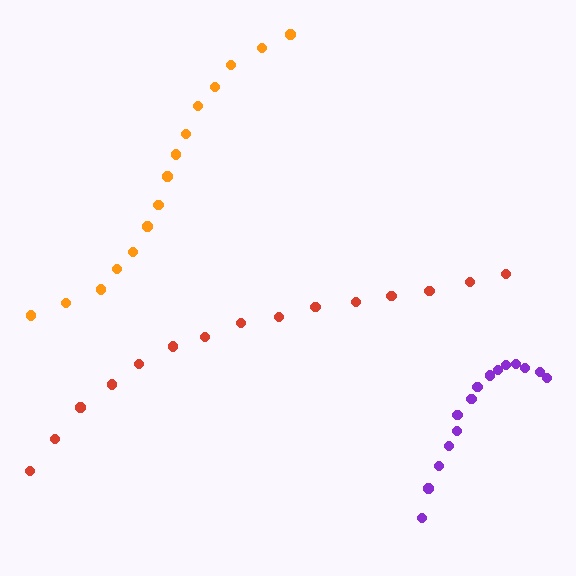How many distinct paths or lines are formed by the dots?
There are 3 distinct paths.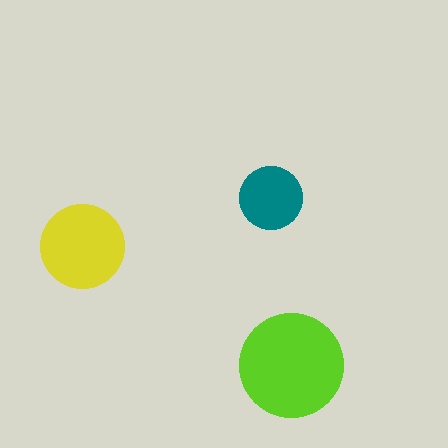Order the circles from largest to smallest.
the lime one, the yellow one, the teal one.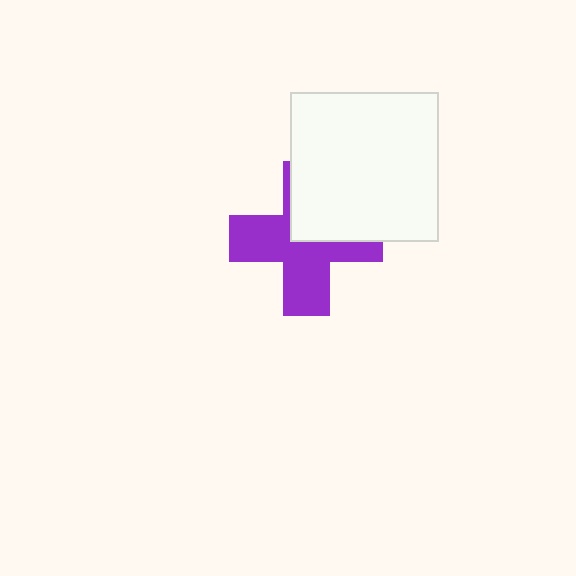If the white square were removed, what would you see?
You would see the complete purple cross.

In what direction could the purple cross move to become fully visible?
The purple cross could move toward the lower-left. That would shift it out from behind the white square entirely.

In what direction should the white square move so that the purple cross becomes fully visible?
The white square should move toward the upper-right. That is the shortest direction to clear the overlap and leave the purple cross fully visible.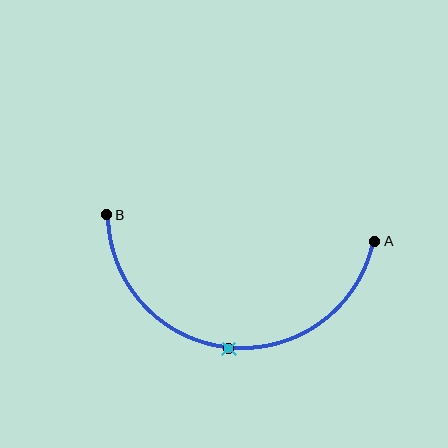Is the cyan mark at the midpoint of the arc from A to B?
Yes. The cyan mark lies on the arc at equal arc-length from both A and B — it is the arc midpoint.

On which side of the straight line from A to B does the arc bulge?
The arc bulges below the straight line connecting A and B.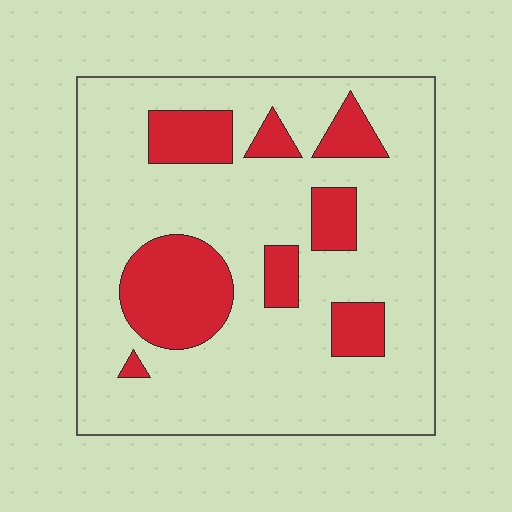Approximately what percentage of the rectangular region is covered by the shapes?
Approximately 20%.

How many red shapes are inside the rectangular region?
8.